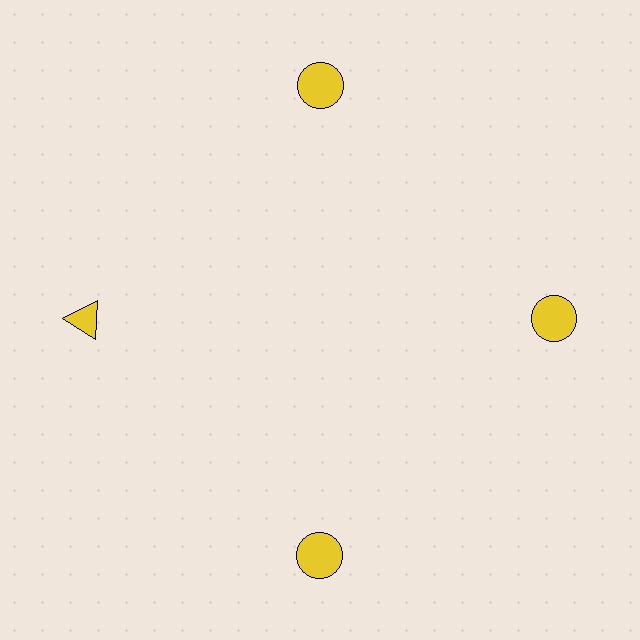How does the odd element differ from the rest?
It has a different shape: triangle instead of circle.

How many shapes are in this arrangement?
There are 4 shapes arranged in a ring pattern.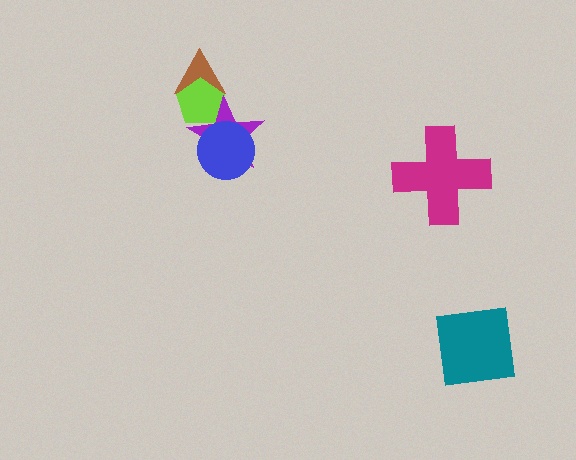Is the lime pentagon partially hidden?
Yes, it is partially covered by another shape.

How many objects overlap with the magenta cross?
0 objects overlap with the magenta cross.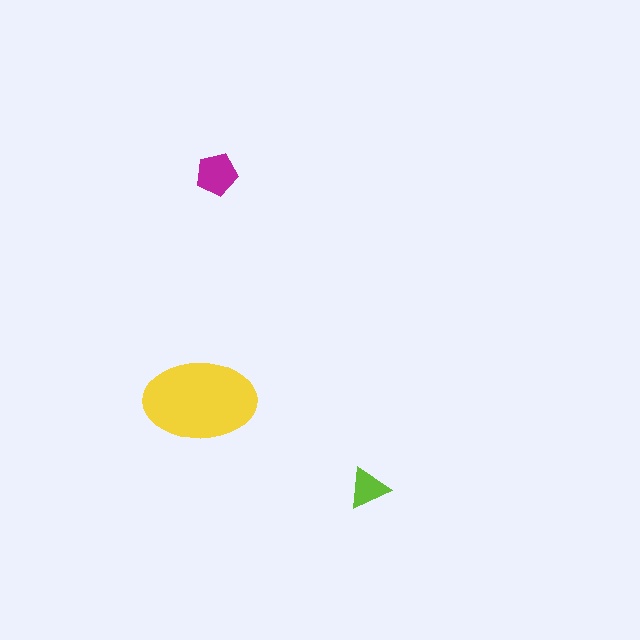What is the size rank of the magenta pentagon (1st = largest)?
2nd.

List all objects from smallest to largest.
The lime triangle, the magenta pentagon, the yellow ellipse.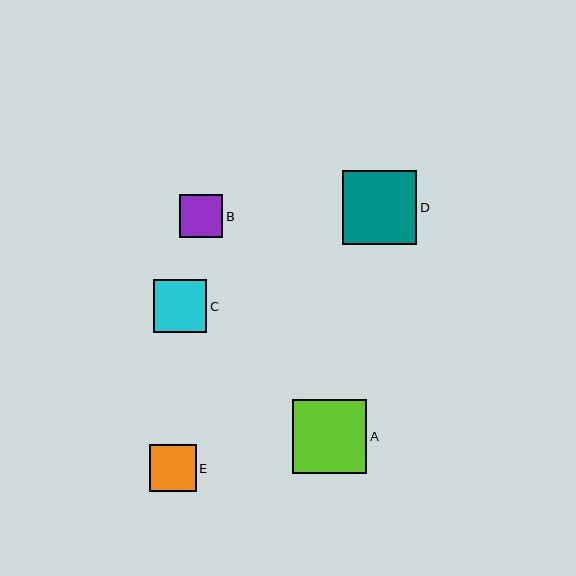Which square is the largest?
Square D is the largest with a size of approximately 74 pixels.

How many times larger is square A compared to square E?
Square A is approximately 1.6 times the size of square E.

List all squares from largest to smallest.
From largest to smallest: D, A, C, E, B.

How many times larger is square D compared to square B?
Square D is approximately 1.7 times the size of square B.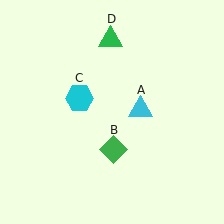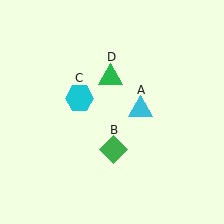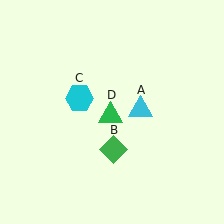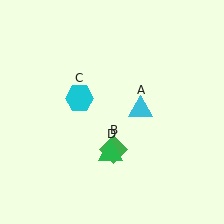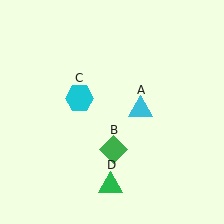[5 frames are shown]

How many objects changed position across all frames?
1 object changed position: green triangle (object D).